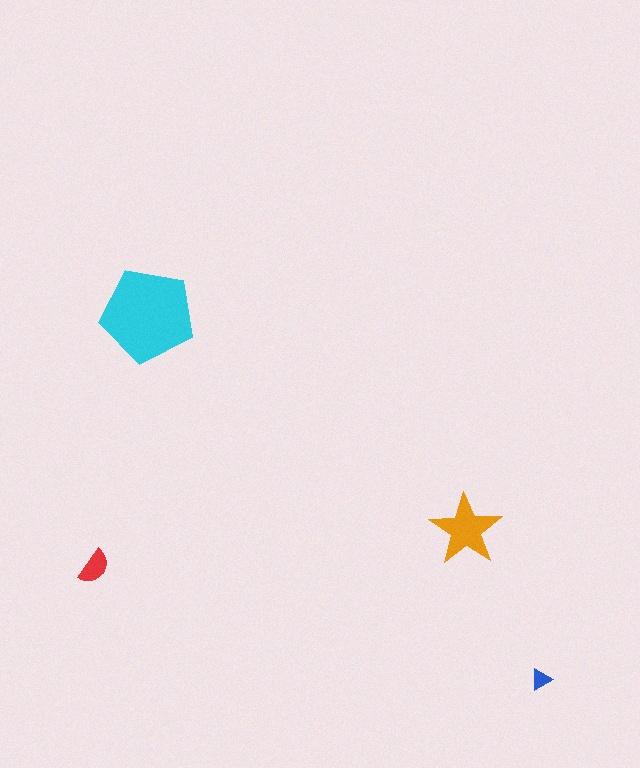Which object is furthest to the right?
The blue triangle is rightmost.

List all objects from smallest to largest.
The blue triangle, the red semicircle, the orange star, the cyan pentagon.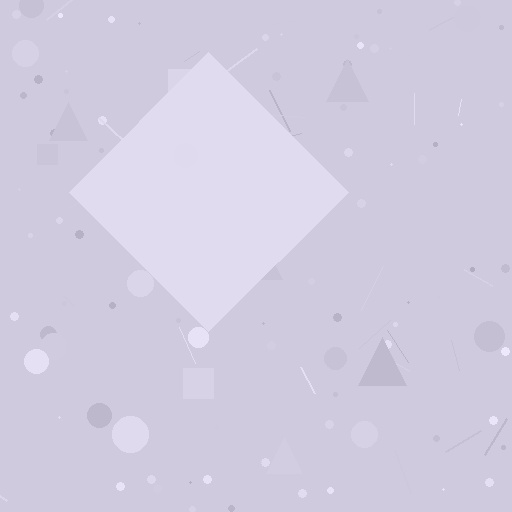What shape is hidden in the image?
A diamond is hidden in the image.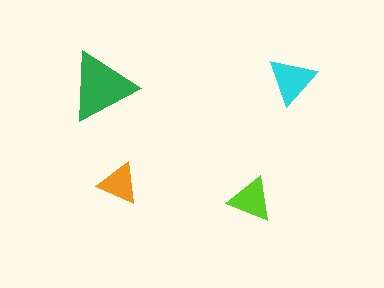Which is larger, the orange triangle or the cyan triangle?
The cyan one.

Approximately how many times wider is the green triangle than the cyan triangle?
About 1.5 times wider.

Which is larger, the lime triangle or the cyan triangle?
The cyan one.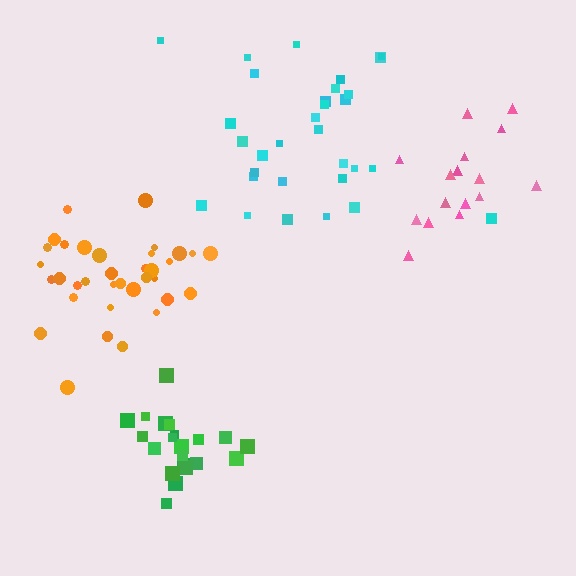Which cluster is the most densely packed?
Green.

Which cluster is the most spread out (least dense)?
Cyan.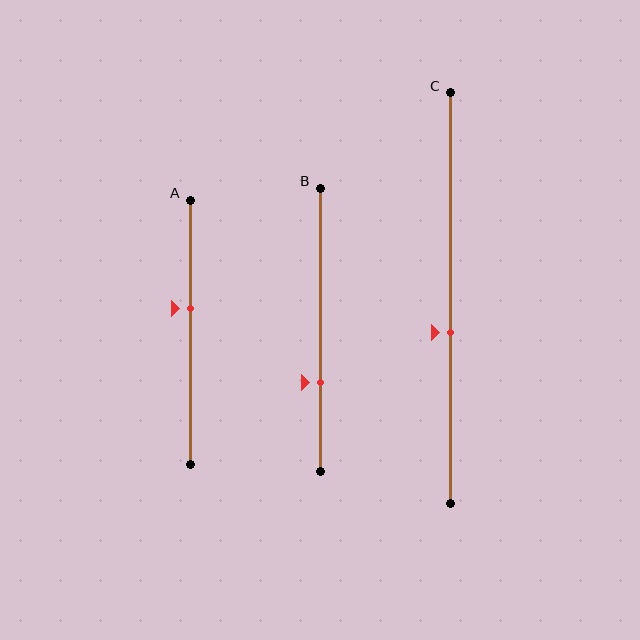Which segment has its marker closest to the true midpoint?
Segment C has its marker closest to the true midpoint.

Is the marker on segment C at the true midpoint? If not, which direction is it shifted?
No, the marker on segment C is shifted downward by about 8% of the segment length.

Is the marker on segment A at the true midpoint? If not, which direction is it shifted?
No, the marker on segment A is shifted upward by about 9% of the segment length.